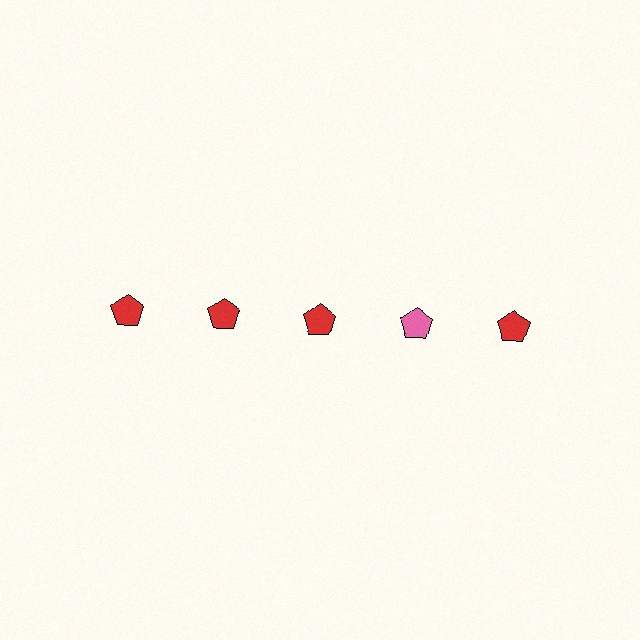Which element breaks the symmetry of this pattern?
The pink pentagon in the top row, second from right column breaks the symmetry. All other shapes are red pentagons.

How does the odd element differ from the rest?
It has a different color: pink instead of red.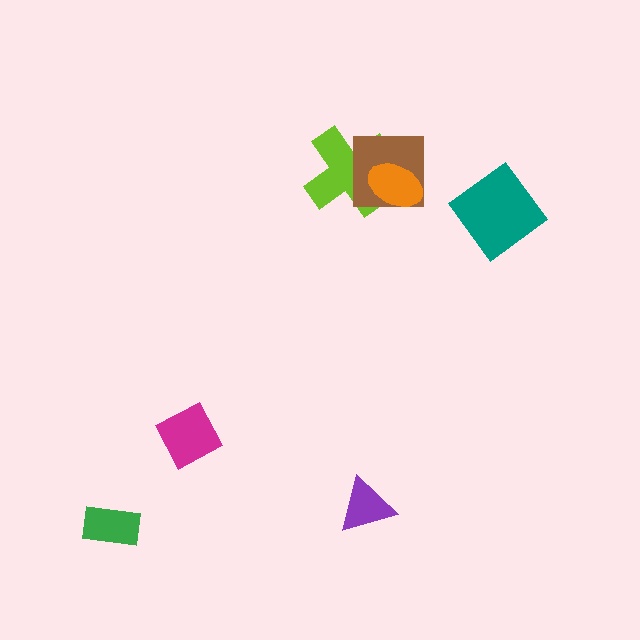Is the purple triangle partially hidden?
No, no other shape covers it.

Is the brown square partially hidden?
Yes, it is partially covered by another shape.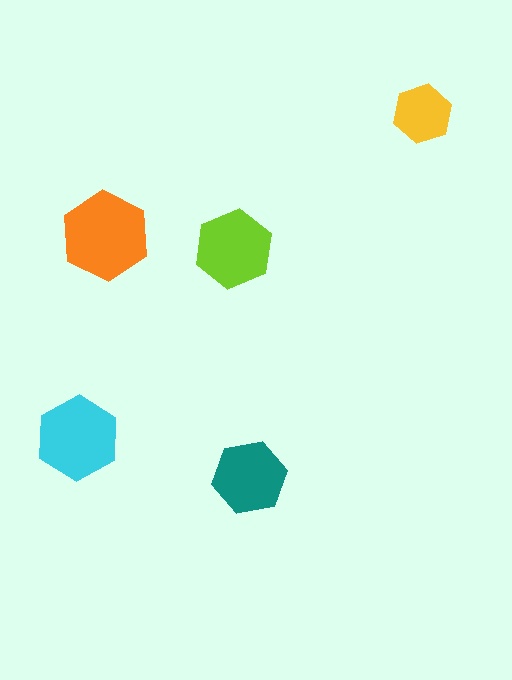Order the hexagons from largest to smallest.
the orange one, the cyan one, the lime one, the teal one, the yellow one.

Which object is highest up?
The yellow hexagon is topmost.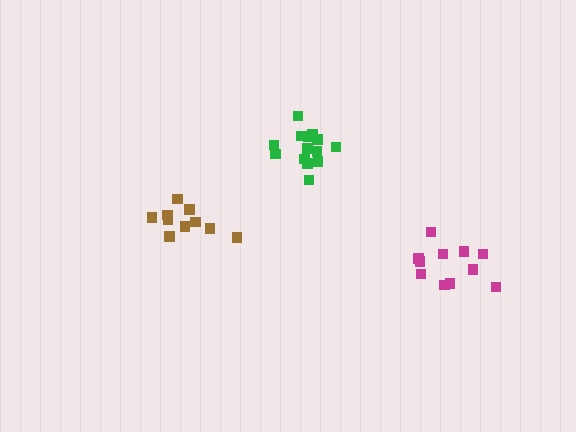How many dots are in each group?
Group 1: 15 dots, Group 2: 11 dots, Group 3: 10 dots (36 total).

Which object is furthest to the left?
The brown cluster is leftmost.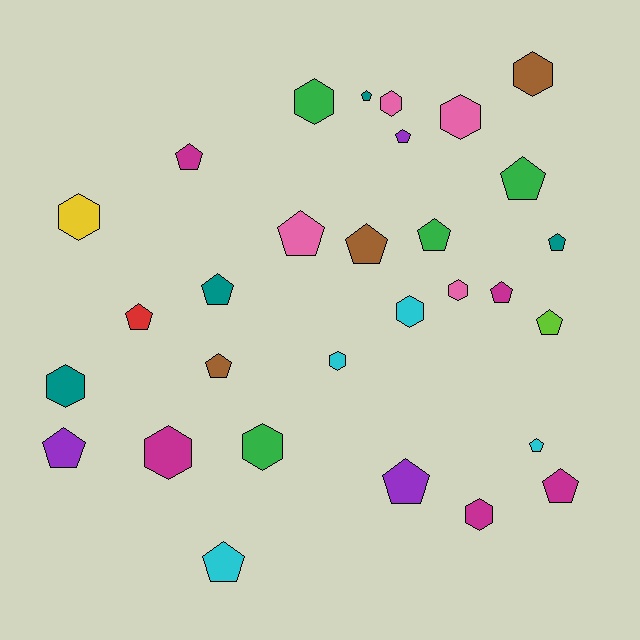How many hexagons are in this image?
There are 12 hexagons.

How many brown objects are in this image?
There are 3 brown objects.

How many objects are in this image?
There are 30 objects.